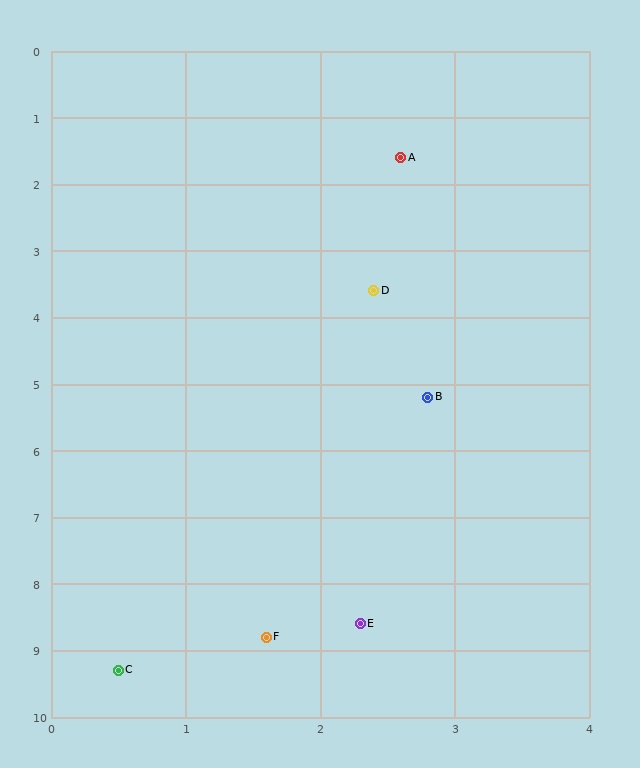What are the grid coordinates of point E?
Point E is at approximately (2.3, 8.6).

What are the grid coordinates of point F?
Point F is at approximately (1.6, 8.8).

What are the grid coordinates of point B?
Point B is at approximately (2.8, 5.2).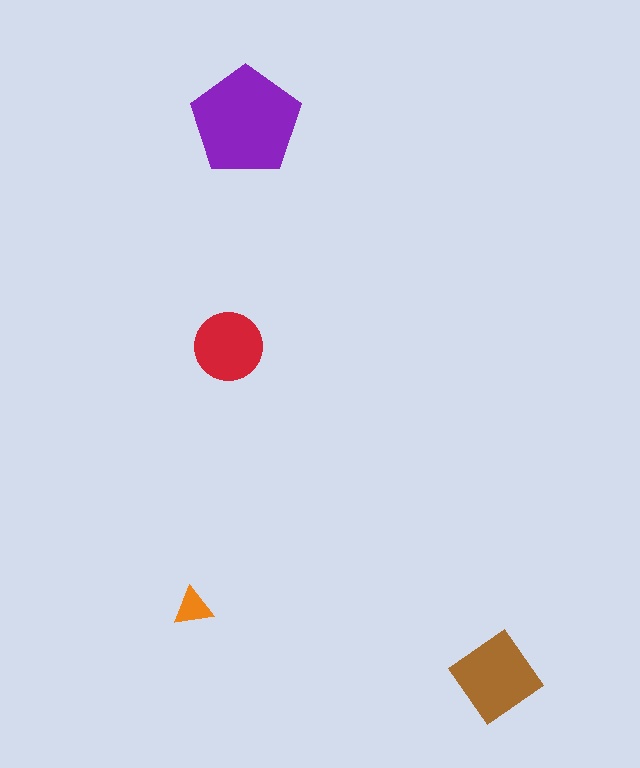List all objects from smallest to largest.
The orange triangle, the red circle, the brown diamond, the purple pentagon.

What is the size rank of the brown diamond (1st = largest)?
2nd.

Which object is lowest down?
The brown diamond is bottommost.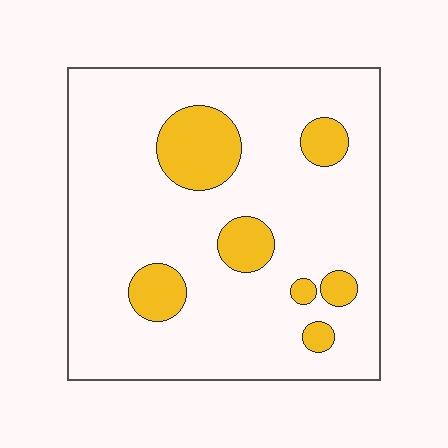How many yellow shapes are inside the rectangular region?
7.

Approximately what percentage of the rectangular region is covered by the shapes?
Approximately 15%.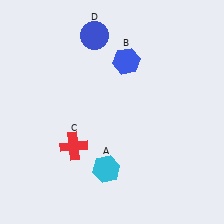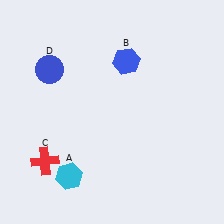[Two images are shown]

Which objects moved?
The objects that moved are: the cyan hexagon (A), the red cross (C), the blue circle (D).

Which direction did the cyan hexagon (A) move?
The cyan hexagon (A) moved left.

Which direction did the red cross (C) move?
The red cross (C) moved left.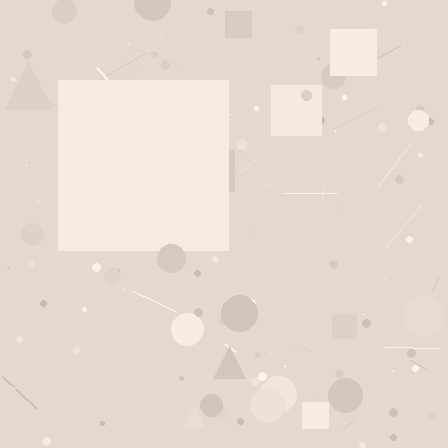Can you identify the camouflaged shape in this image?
The camouflaged shape is a square.